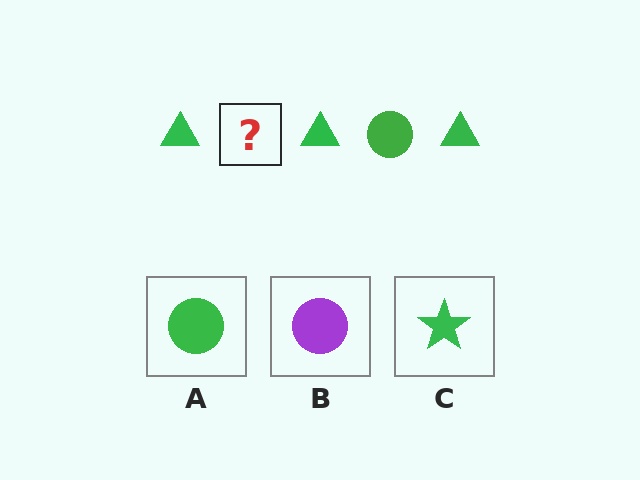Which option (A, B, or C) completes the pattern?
A.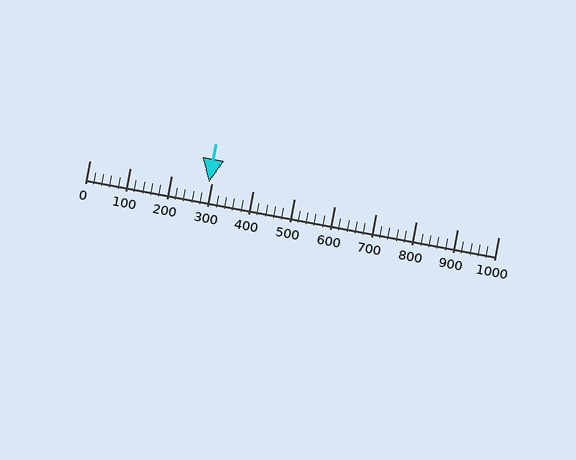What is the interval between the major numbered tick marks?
The major tick marks are spaced 100 units apart.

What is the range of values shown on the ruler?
The ruler shows values from 0 to 1000.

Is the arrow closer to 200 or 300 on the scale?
The arrow is closer to 300.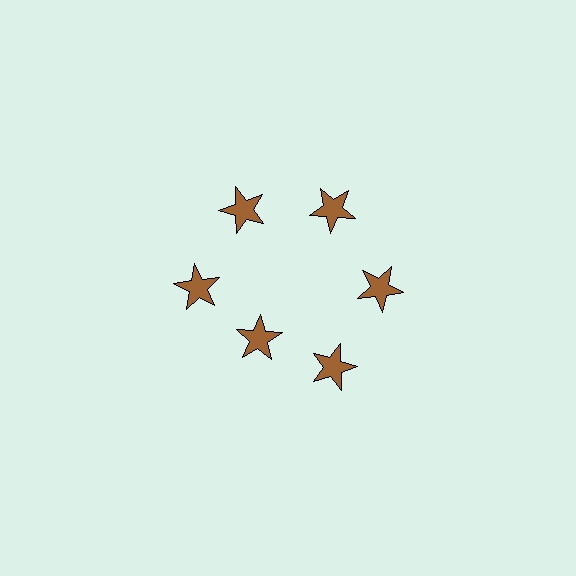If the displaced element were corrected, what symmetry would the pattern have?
It would have 6-fold rotational symmetry — the pattern would map onto itself every 60 degrees.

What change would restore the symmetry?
The symmetry would be restored by moving it outward, back onto the ring so that all 6 stars sit at equal angles and equal distance from the center.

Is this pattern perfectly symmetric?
No. The 6 brown stars are arranged in a ring, but one element near the 7 o'clock position is pulled inward toward the center, breaking the 6-fold rotational symmetry.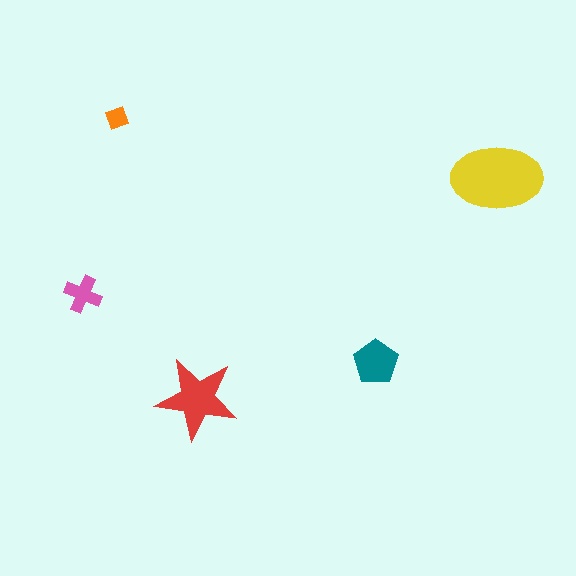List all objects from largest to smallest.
The yellow ellipse, the red star, the teal pentagon, the pink cross, the orange diamond.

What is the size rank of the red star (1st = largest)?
2nd.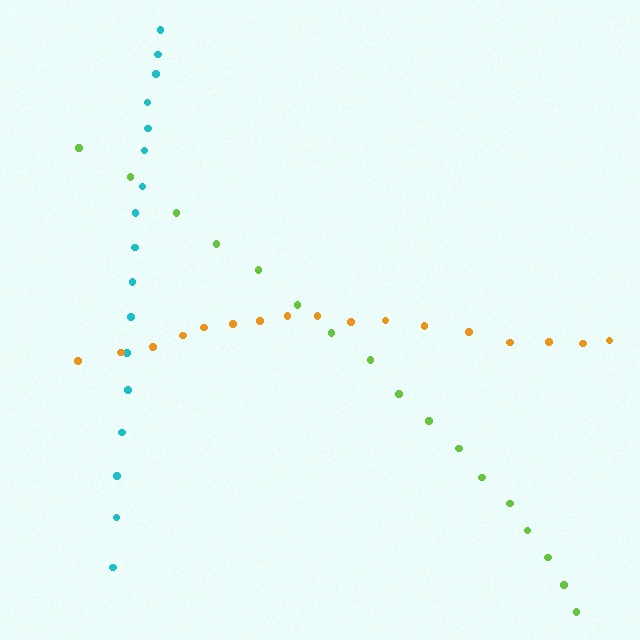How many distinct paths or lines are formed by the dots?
There are 3 distinct paths.